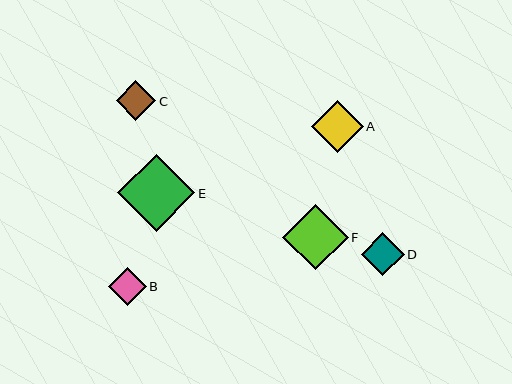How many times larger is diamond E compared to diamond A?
Diamond E is approximately 1.5 times the size of diamond A.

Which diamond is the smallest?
Diamond B is the smallest with a size of approximately 38 pixels.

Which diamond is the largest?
Diamond E is the largest with a size of approximately 77 pixels.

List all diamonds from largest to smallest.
From largest to smallest: E, F, A, D, C, B.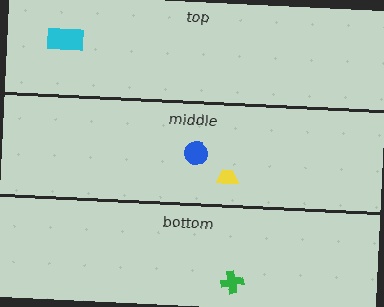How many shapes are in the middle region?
2.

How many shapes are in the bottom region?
1.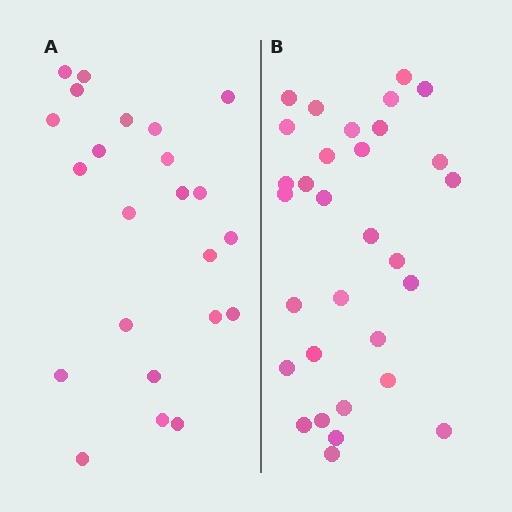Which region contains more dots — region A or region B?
Region B (the right region) has more dots.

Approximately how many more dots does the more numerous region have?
Region B has roughly 8 or so more dots than region A.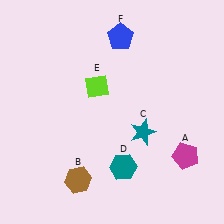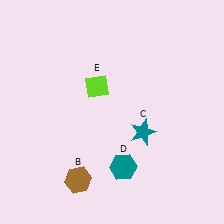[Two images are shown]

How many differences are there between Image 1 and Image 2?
There are 2 differences between the two images.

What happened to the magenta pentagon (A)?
The magenta pentagon (A) was removed in Image 2. It was in the bottom-right area of Image 1.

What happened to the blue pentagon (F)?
The blue pentagon (F) was removed in Image 2. It was in the top-right area of Image 1.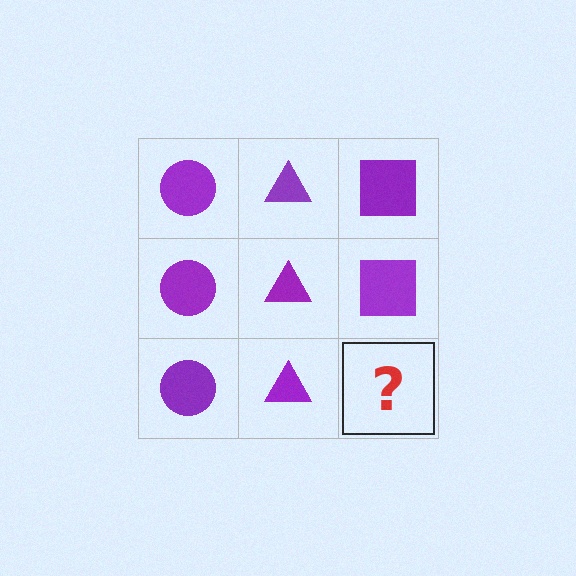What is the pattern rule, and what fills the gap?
The rule is that each column has a consistent shape. The gap should be filled with a purple square.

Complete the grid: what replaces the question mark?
The question mark should be replaced with a purple square.